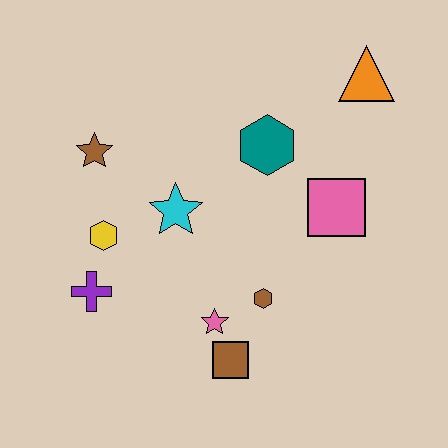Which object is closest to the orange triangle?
The teal hexagon is closest to the orange triangle.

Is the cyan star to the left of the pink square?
Yes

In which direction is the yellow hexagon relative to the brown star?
The yellow hexagon is below the brown star.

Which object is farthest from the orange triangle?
The purple cross is farthest from the orange triangle.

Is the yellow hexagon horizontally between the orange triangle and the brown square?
No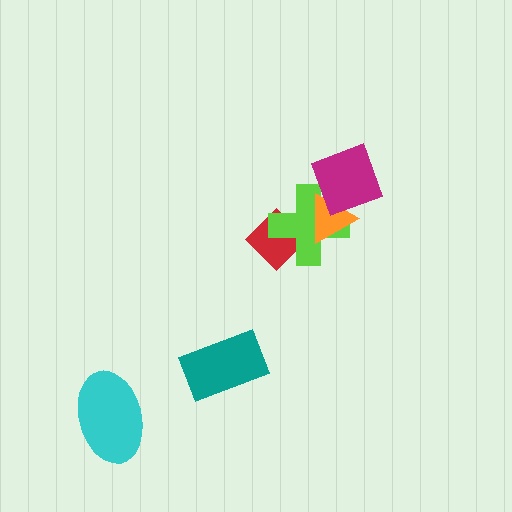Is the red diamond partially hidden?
Yes, it is partially covered by another shape.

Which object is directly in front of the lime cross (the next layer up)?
The orange triangle is directly in front of the lime cross.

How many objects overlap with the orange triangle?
2 objects overlap with the orange triangle.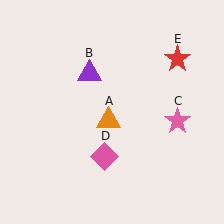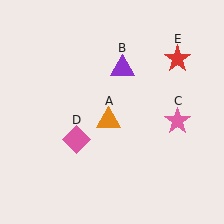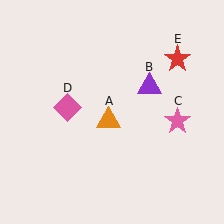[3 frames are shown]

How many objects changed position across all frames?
2 objects changed position: purple triangle (object B), pink diamond (object D).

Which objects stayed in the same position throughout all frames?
Orange triangle (object A) and pink star (object C) and red star (object E) remained stationary.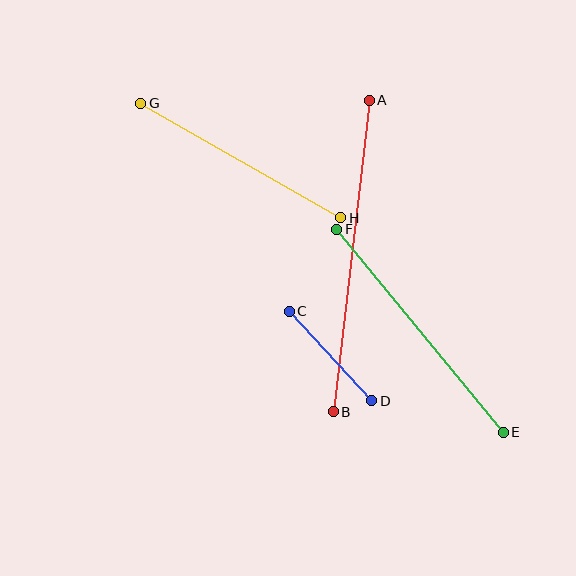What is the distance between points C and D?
The distance is approximately 122 pixels.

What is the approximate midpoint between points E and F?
The midpoint is at approximately (420, 331) pixels.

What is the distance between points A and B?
The distance is approximately 314 pixels.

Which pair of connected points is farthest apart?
Points A and B are farthest apart.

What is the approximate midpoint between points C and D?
The midpoint is at approximately (331, 356) pixels.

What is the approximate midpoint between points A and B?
The midpoint is at approximately (351, 256) pixels.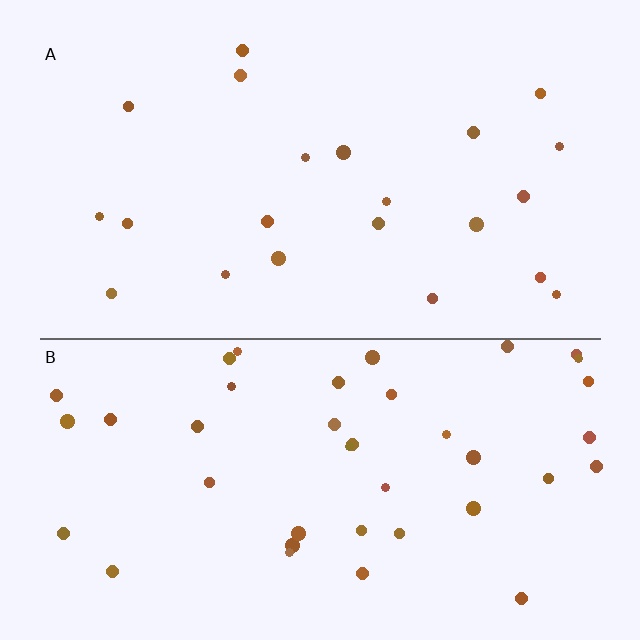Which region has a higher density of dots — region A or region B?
B (the bottom).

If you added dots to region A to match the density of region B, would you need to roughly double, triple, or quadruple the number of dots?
Approximately double.